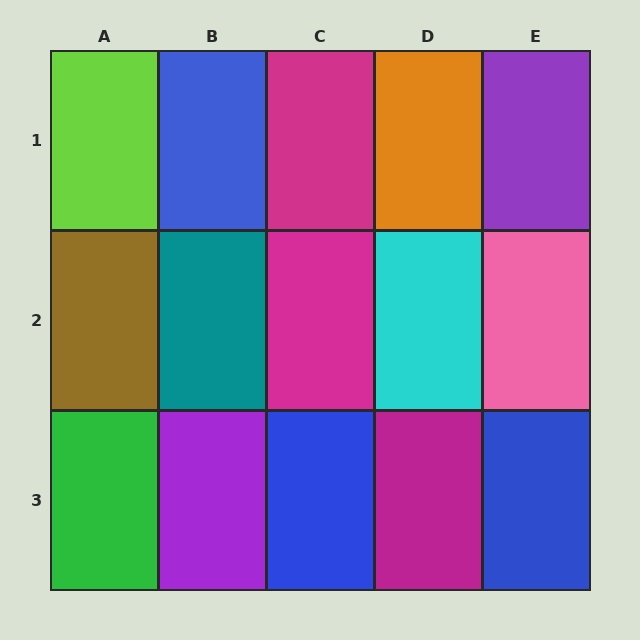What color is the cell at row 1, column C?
Magenta.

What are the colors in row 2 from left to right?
Brown, teal, magenta, cyan, pink.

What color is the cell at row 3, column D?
Magenta.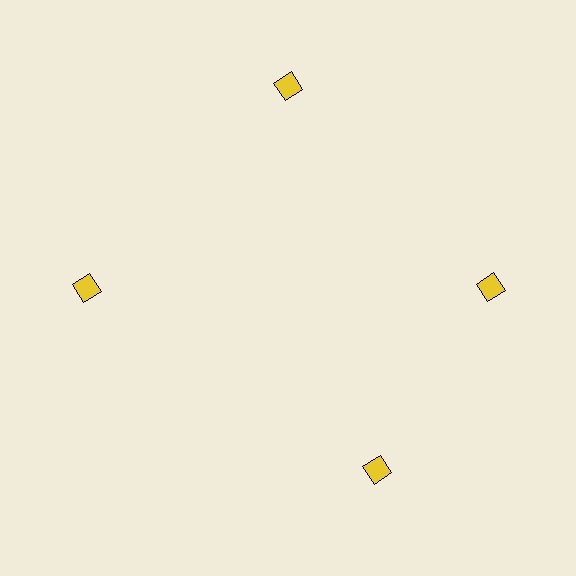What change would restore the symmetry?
The symmetry would be restored by rotating it back into even spacing with its neighbors so that all 4 squares sit at equal angles and equal distance from the center.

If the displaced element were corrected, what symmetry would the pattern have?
It would have 4-fold rotational symmetry — the pattern would map onto itself every 90 degrees.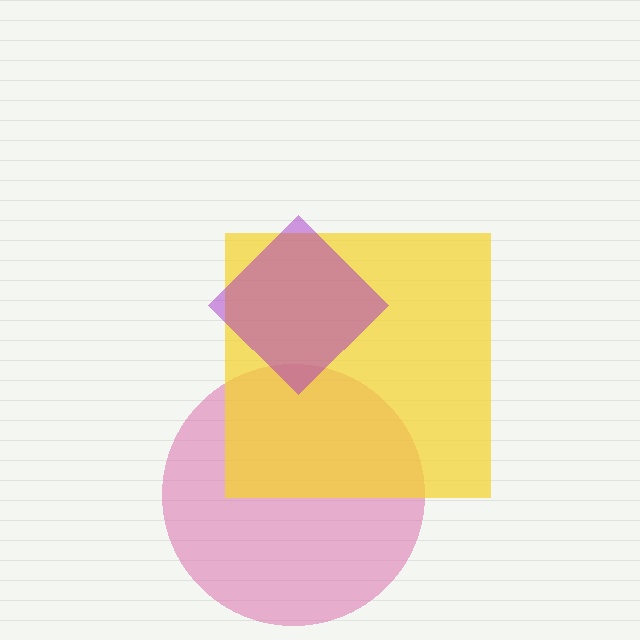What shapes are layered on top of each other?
The layered shapes are: a pink circle, a yellow square, a purple diamond.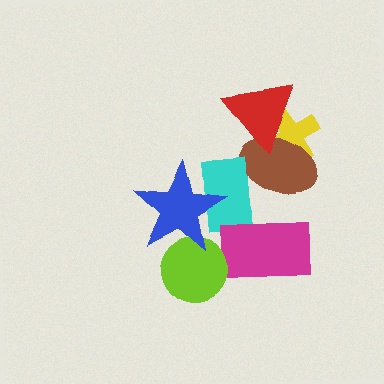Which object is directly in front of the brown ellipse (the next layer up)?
The red triangle is directly in front of the brown ellipse.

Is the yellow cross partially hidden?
Yes, it is partially covered by another shape.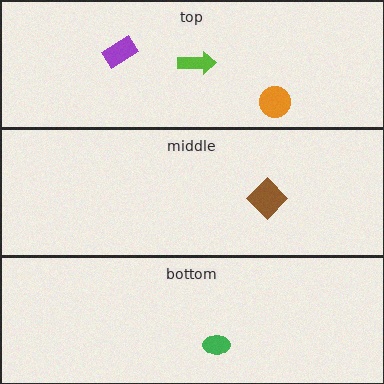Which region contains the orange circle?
The top region.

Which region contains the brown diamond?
The middle region.